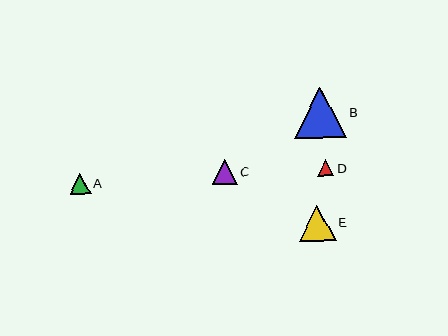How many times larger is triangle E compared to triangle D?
Triangle E is approximately 2.3 times the size of triangle D.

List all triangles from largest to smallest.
From largest to smallest: B, E, C, A, D.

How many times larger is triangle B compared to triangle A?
Triangle B is approximately 2.5 times the size of triangle A.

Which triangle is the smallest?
Triangle D is the smallest with a size of approximately 16 pixels.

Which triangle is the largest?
Triangle B is the largest with a size of approximately 51 pixels.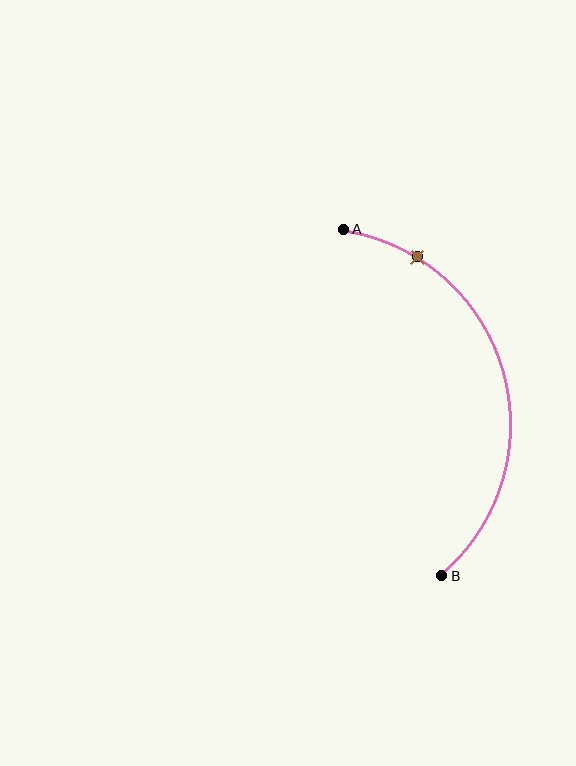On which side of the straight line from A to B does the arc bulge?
The arc bulges to the right of the straight line connecting A and B.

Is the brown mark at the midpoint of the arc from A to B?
No. The brown mark lies on the arc but is closer to endpoint A. The arc midpoint would be at the point on the curve equidistant along the arc from both A and B.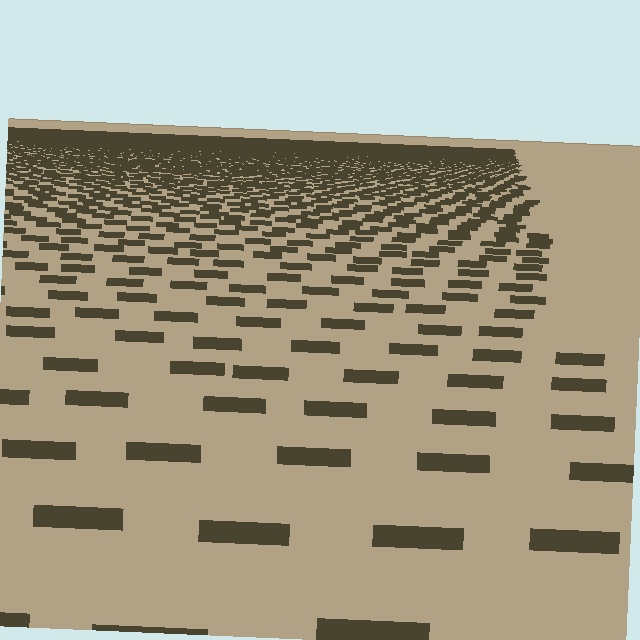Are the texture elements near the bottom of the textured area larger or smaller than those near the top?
Larger. Near the bottom, elements are closer to the viewer and appear at a bigger on-screen size.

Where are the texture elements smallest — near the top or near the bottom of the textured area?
Near the top.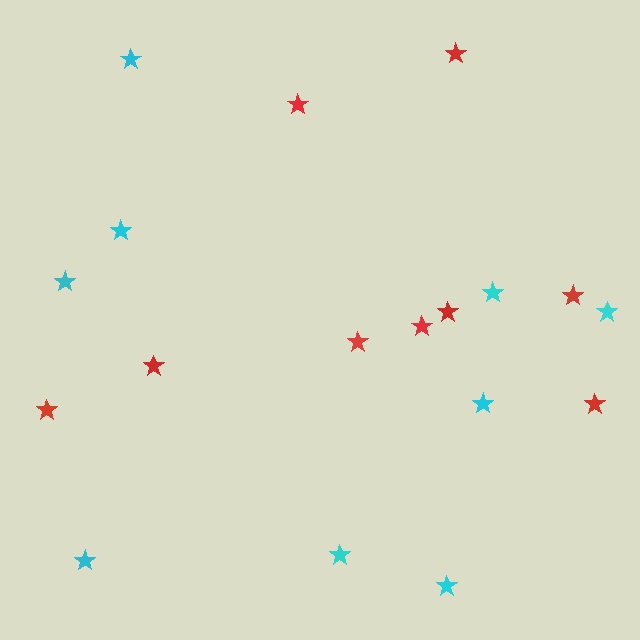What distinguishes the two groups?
There are 2 groups: one group of cyan stars (9) and one group of red stars (9).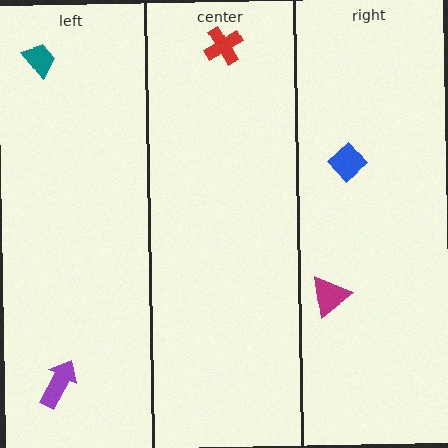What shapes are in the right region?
The blue diamond, the magenta triangle.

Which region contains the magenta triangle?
The right region.